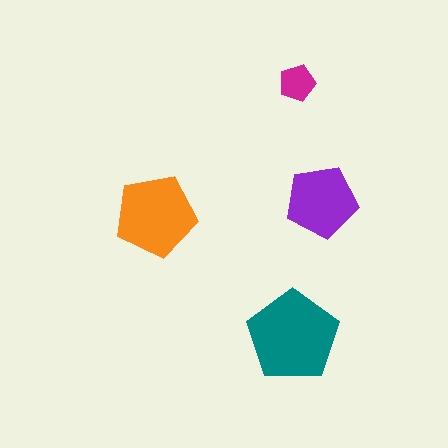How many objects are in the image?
There are 4 objects in the image.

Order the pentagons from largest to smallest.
the teal one, the orange one, the purple one, the magenta one.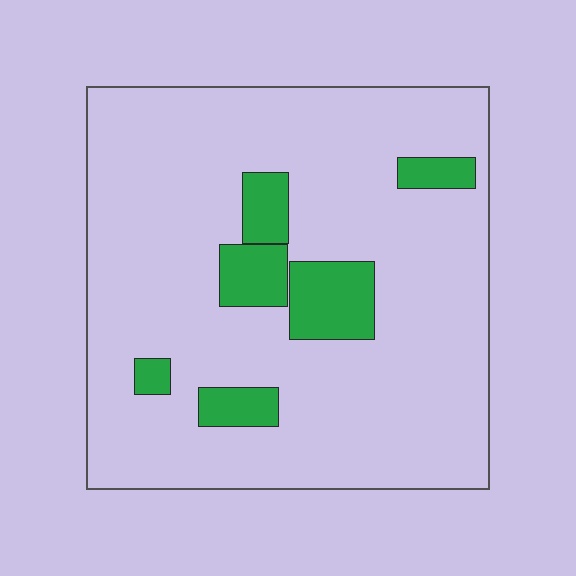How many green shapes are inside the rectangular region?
6.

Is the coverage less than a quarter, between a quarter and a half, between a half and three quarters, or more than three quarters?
Less than a quarter.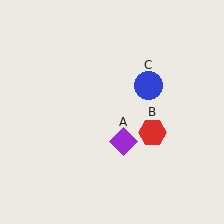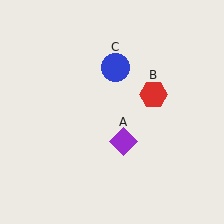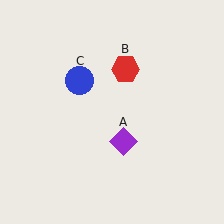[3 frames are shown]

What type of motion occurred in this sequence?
The red hexagon (object B), blue circle (object C) rotated counterclockwise around the center of the scene.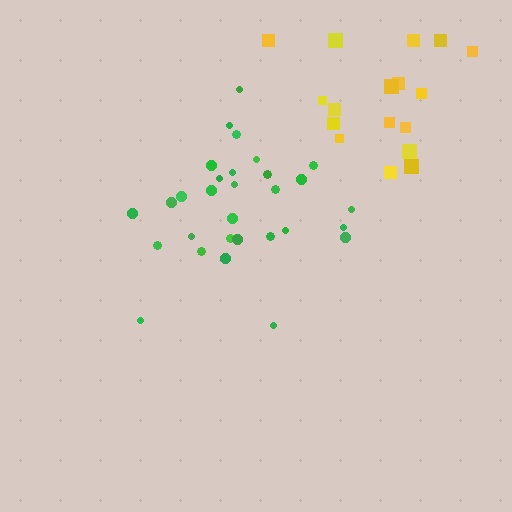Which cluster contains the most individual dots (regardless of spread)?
Green (30).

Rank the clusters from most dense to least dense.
green, yellow.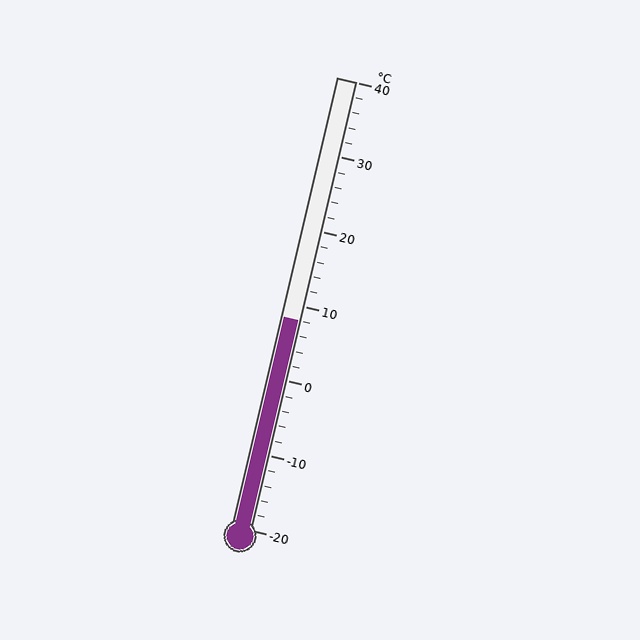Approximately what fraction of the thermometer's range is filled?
The thermometer is filled to approximately 45% of its range.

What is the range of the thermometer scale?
The thermometer scale ranges from -20°C to 40°C.